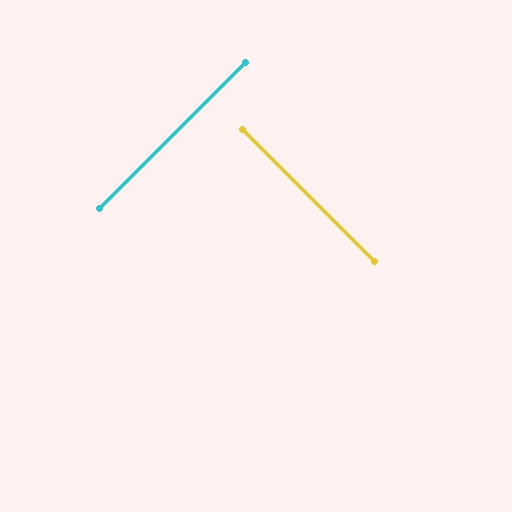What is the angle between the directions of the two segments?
Approximately 90 degrees.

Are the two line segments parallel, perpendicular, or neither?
Perpendicular — they meet at approximately 90°.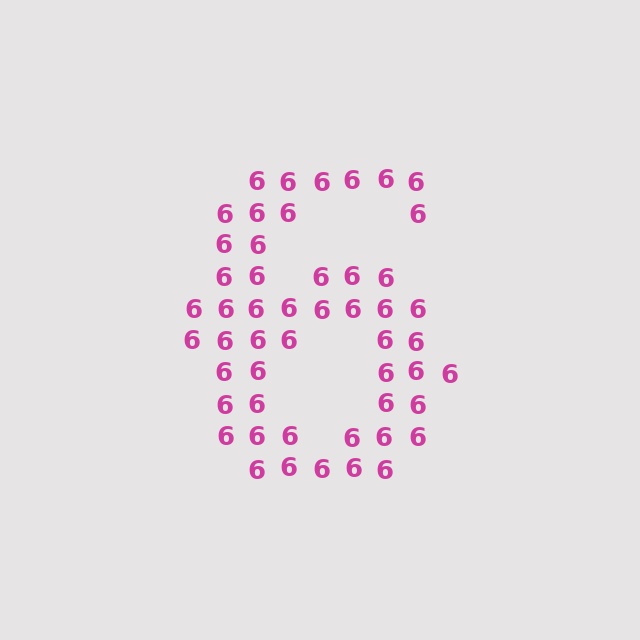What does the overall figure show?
The overall figure shows the digit 6.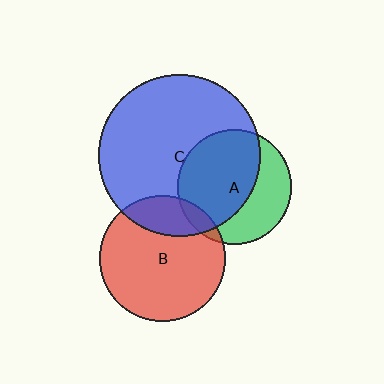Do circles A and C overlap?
Yes.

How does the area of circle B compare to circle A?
Approximately 1.2 times.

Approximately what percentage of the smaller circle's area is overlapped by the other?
Approximately 60%.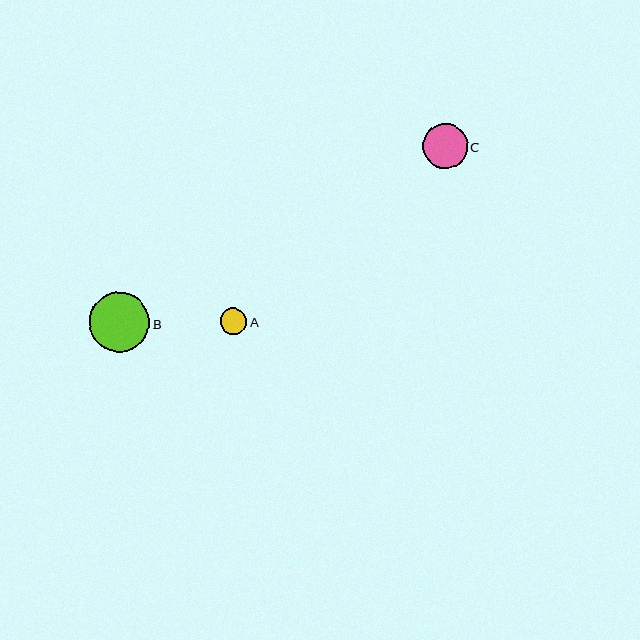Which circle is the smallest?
Circle A is the smallest with a size of approximately 26 pixels.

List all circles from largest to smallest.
From largest to smallest: B, C, A.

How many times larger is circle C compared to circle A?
Circle C is approximately 1.7 times the size of circle A.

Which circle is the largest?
Circle B is the largest with a size of approximately 60 pixels.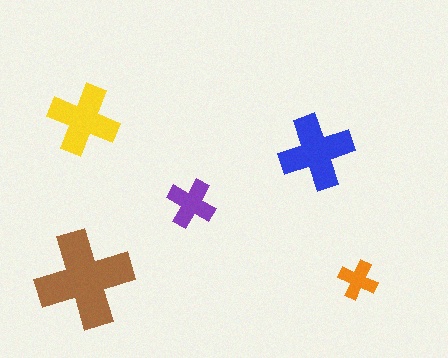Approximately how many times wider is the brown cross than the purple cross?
About 2 times wider.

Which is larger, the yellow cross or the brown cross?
The brown one.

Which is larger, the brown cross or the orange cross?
The brown one.